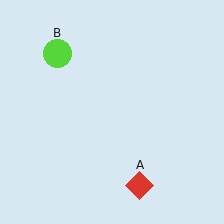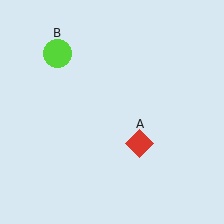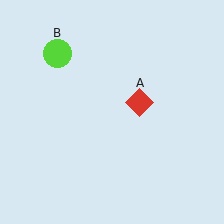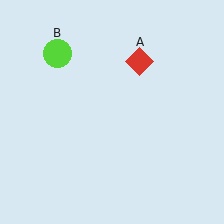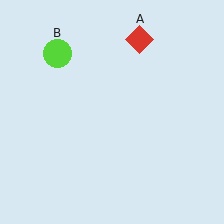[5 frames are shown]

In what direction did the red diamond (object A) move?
The red diamond (object A) moved up.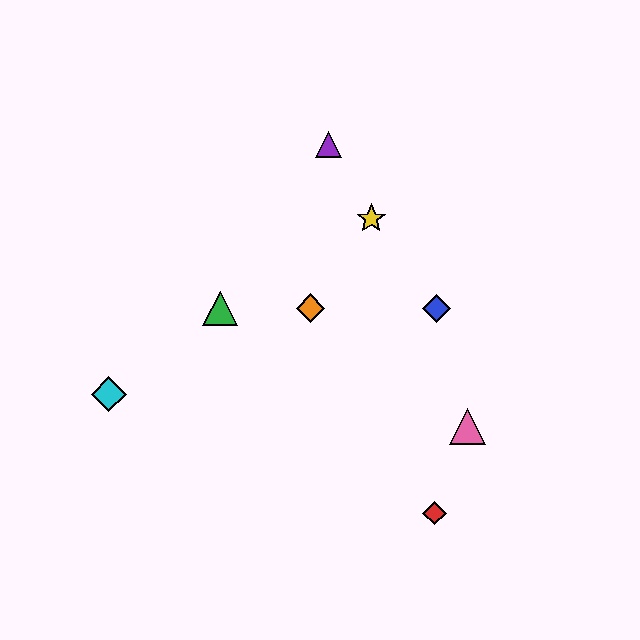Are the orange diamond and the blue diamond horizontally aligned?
Yes, both are at y≈308.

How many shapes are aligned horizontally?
3 shapes (the blue diamond, the green triangle, the orange diamond) are aligned horizontally.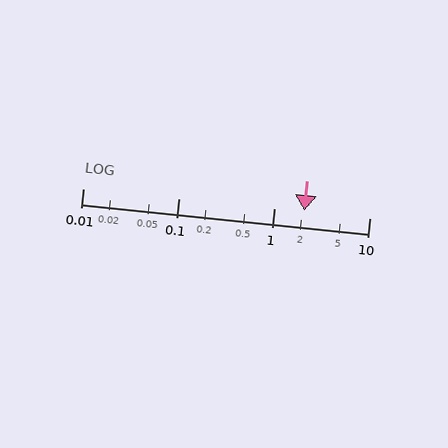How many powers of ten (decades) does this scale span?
The scale spans 3 decades, from 0.01 to 10.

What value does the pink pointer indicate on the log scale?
The pointer indicates approximately 2.1.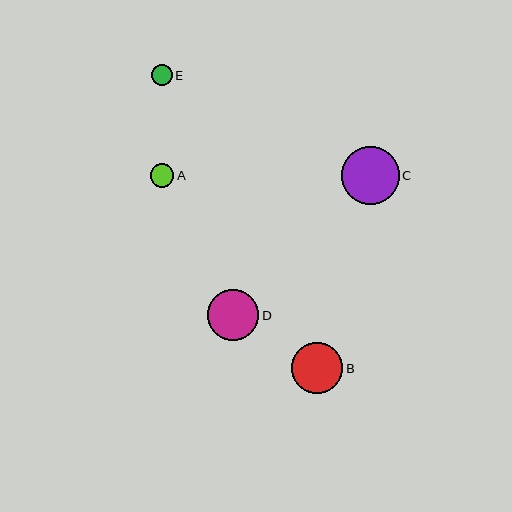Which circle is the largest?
Circle C is the largest with a size of approximately 58 pixels.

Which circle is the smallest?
Circle E is the smallest with a size of approximately 21 pixels.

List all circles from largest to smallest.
From largest to smallest: C, D, B, A, E.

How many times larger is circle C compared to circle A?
Circle C is approximately 2.5 times the size of circle A.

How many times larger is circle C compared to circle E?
Circle C is approximately 2.8 times the size of circle E.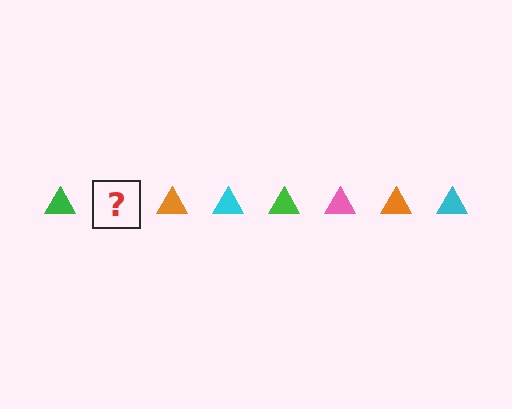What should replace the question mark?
The question mark should be replaced with a pink triangle.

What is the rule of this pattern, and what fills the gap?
The rule is that the pattern cycles through green, pink, orange, cyan triangles. The gap should be filled with a pink triangle.